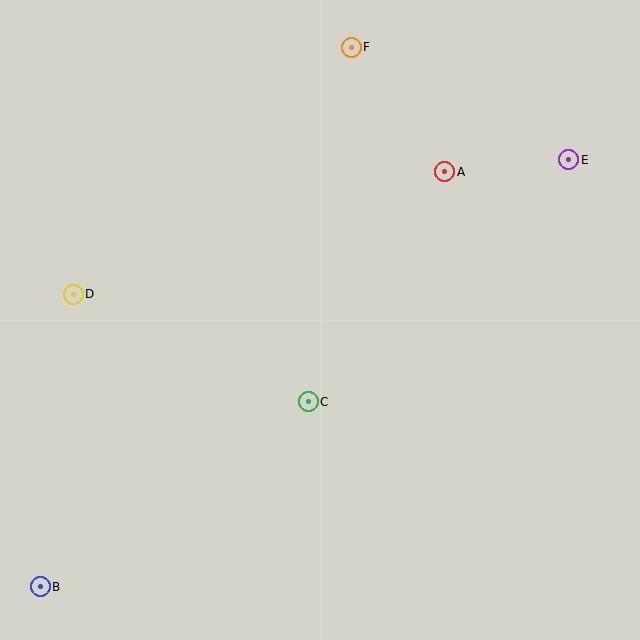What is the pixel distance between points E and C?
The distance between E and C is 355 pixels.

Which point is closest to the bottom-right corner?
Point C is closest to the bottom-right corner.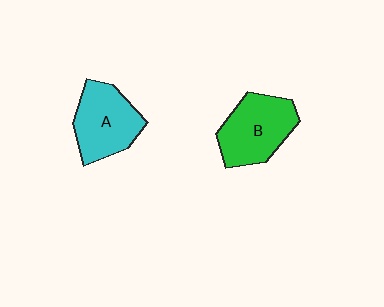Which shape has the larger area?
Shape B (green).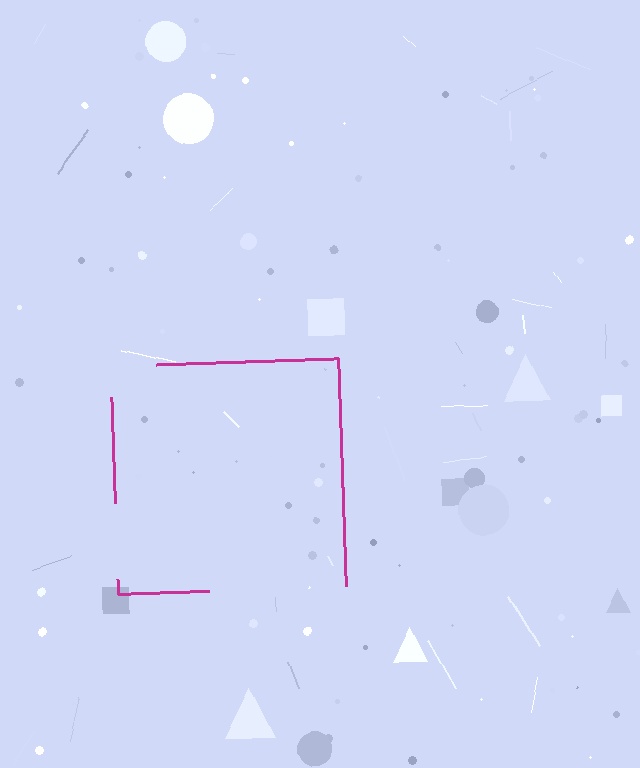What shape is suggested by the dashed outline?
The dashed outline suggests a square.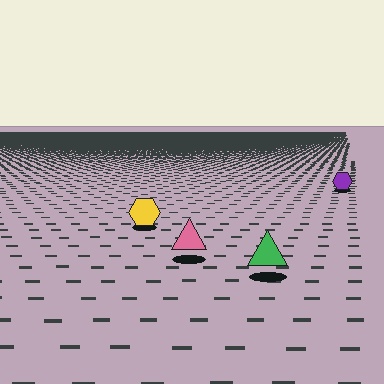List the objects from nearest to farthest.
From nearest to farthest: the green triangle, the pink triangle, the yellow hexagon, the purple hexagon.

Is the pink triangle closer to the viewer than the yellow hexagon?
Yes. The pink triangle is closer — you can tell from the texture gradient: the ground texture is coarser near it.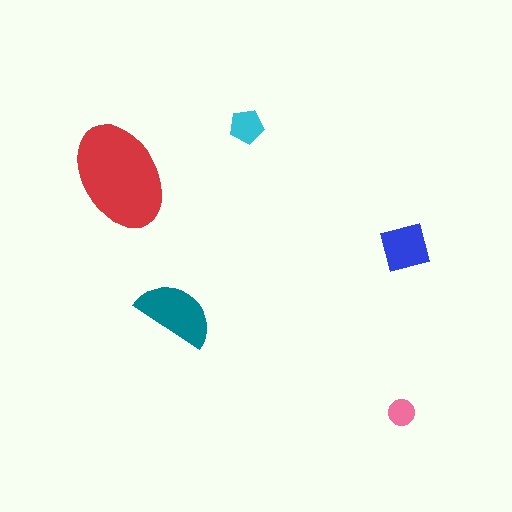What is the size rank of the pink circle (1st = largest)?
5th.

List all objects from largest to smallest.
The red ellipse, the teal semicircle, the blue square, the cyan pentagon, the pink circle.